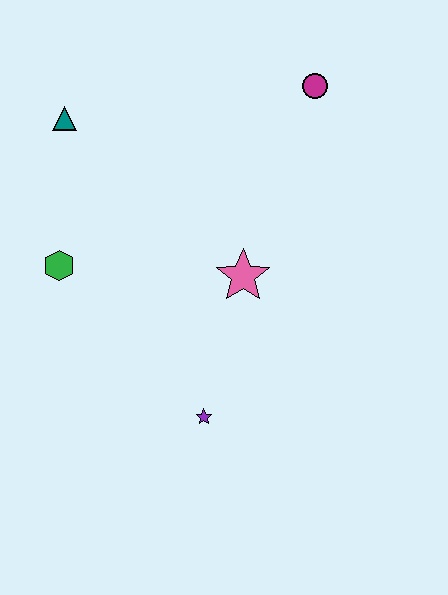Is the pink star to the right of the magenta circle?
No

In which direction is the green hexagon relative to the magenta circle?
The green hexagon is to the left of the magenta circle.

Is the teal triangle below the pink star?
No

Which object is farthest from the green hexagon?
The magenta circle is farthest from the green hexagon.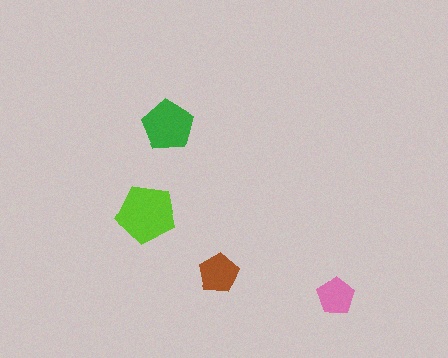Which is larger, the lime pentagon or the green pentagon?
The lime one.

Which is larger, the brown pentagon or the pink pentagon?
The brown one.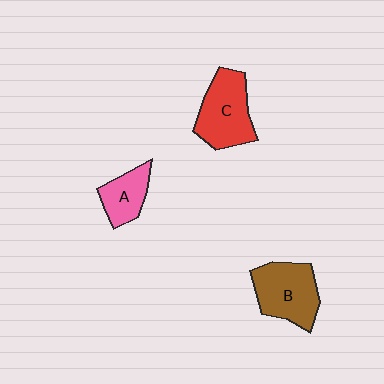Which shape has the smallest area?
Shape A (pink).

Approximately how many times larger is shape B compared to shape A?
Approximately 1.6 times.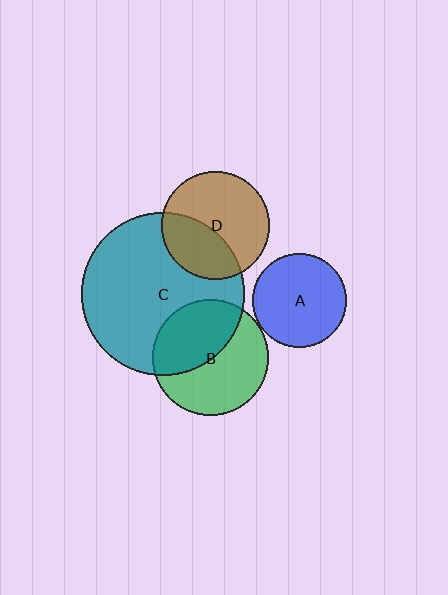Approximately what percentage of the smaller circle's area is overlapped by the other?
Approximately 35%.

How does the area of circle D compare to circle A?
Approximately 1.3 times.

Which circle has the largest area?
Circle C (teal).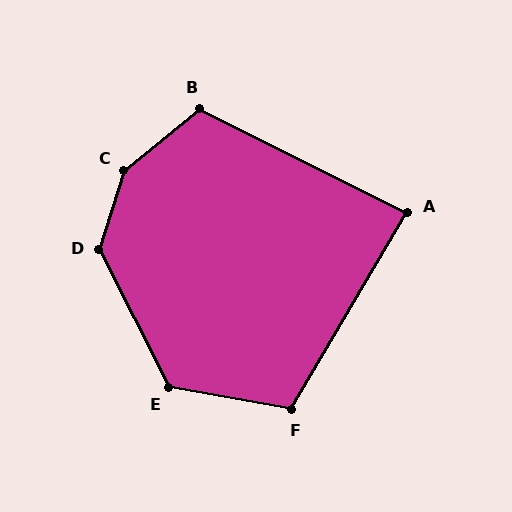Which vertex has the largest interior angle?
C, at approximately 147 degrees.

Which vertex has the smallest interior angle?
A, at approximately 86 degrees.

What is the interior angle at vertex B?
Approximately 114 degrees (obtuse).